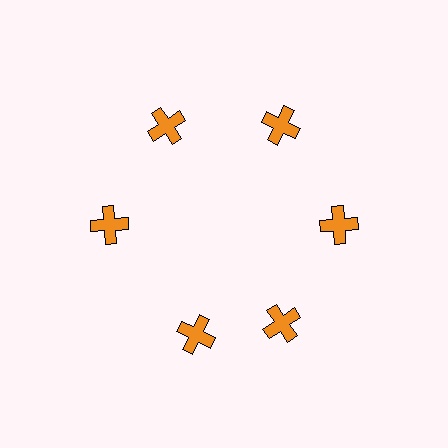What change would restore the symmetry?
The symmetry would be restored by rotating it back into even spacing with its neighbors so that all 6 crosses sit at equal angles and equal distance from the center.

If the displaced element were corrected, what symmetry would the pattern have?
It would have 6-fold rotational symmetry — the pattern would map onto itself every 60 degrees.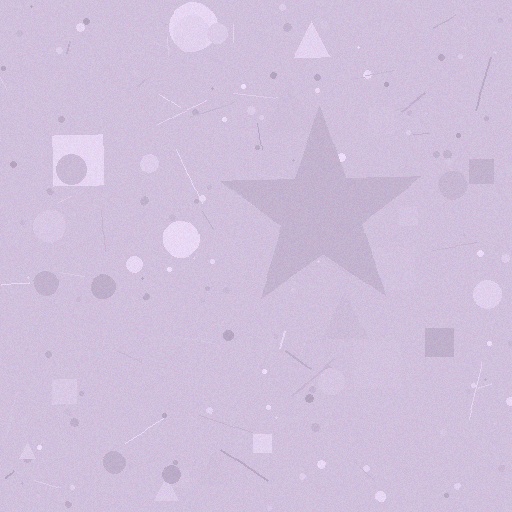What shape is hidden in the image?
A star is hidden in the image.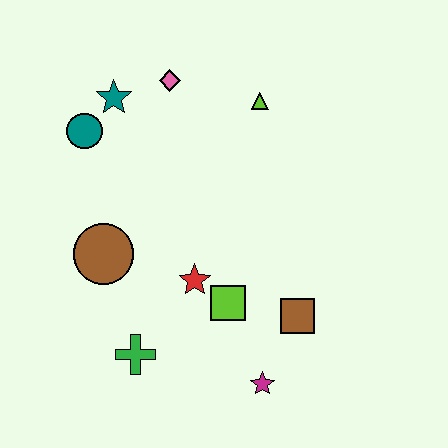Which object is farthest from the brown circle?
The lime triangle is farthest from the brown circle.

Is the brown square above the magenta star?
Yes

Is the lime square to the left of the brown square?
Yes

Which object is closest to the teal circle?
The teal star is closest to the teal circle.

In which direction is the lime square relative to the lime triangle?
The lime square is below the lime triangle.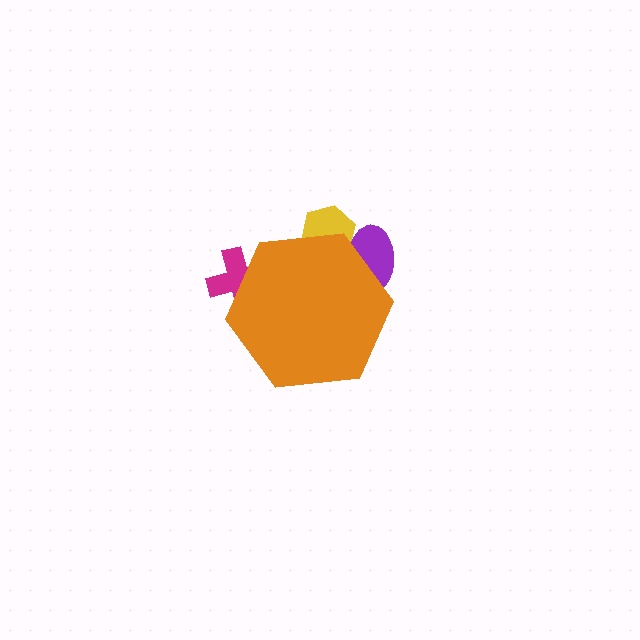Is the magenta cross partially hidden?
Yes, the magenta cross is partially hidden behind the orange hexagon.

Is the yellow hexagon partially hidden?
Yes, the yellow hexagon is partially hidden behind the orange hexagon.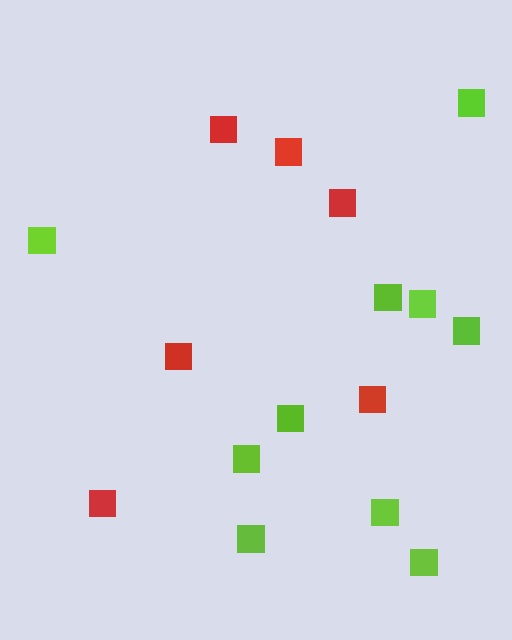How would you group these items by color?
There are 2 groups: one group of red squares (6) and one group of lime squares (10).